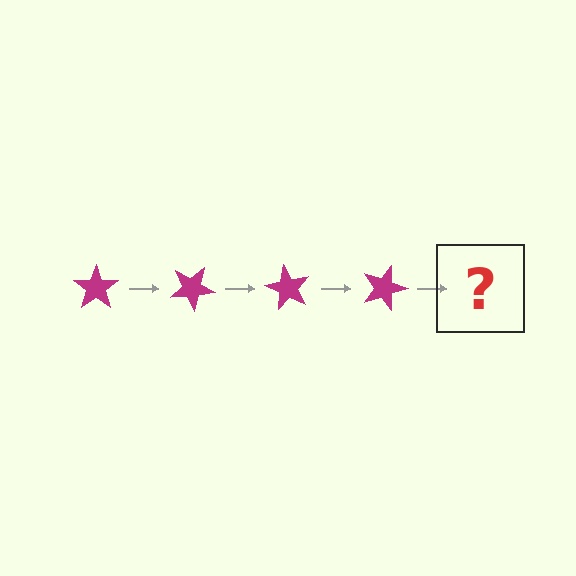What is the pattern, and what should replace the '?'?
The pattern is that the star rotates 30 degrees each step. The '?' should be a magenta star rotated 120 degrees.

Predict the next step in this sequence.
The next step is a magenta star rotated 120 degrees.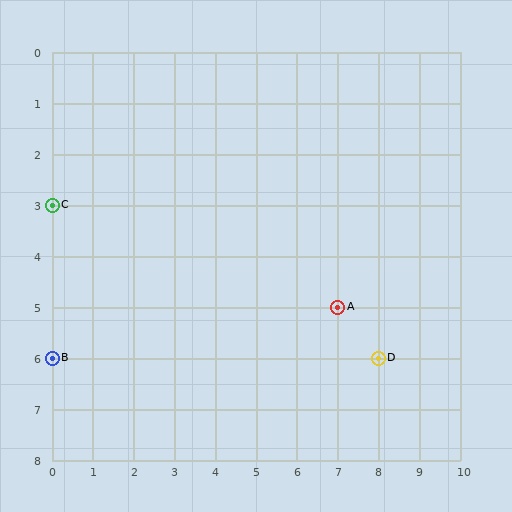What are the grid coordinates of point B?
Point B is at grid coordinates (0, 6).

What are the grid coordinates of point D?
Point D is at grid coordinates (8, 6).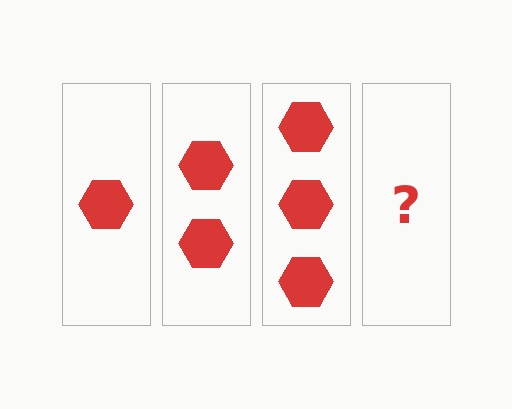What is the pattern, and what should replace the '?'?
The pattern is that each step adds one more hexagon. The '?' should be 4 hexagons.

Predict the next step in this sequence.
The next step is 4 hexagons.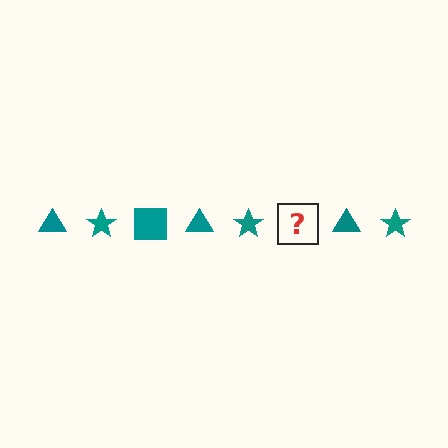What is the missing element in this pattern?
The missing element is a teal square.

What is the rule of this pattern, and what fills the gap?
The rule is that the pattern cycles through triangle, star, square shapes in teal. The gap should be filled with a teal square.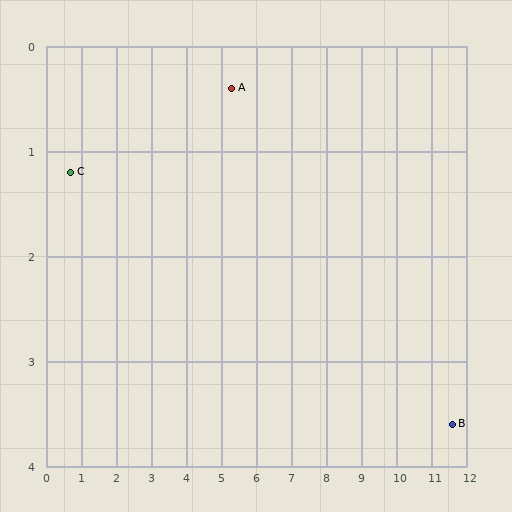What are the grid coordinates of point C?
Point C is at approximately (0.7, 1.2).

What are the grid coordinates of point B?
Point B is at approximately (11.6, 3.6).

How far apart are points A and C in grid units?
Points A and C are about 4.7 grid units apart.